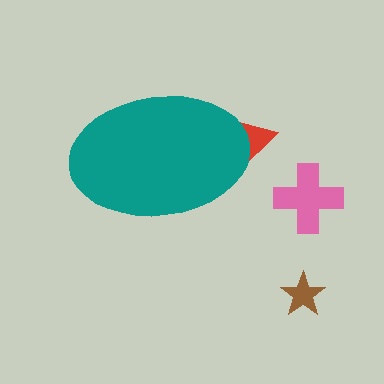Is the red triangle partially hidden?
Yes, the red triangle is partially hidden behind the teal ellipse.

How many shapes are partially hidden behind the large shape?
1 shape is partially hidden.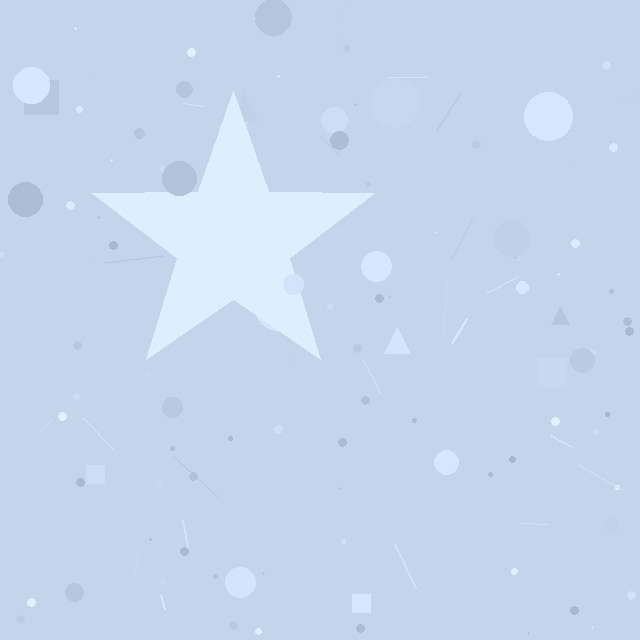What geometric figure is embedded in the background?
A star is embedded in the background.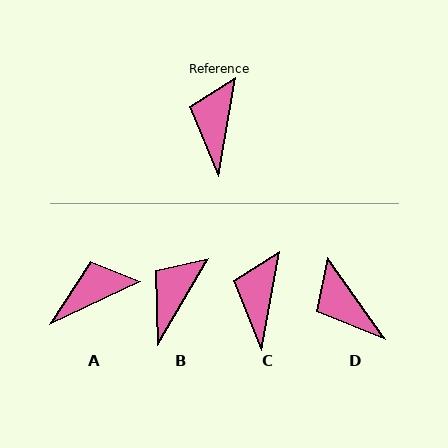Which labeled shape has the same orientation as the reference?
C.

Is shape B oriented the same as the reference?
No, it is off by about 20 degrees.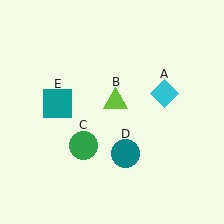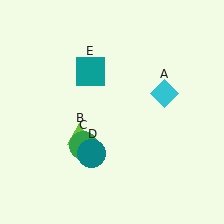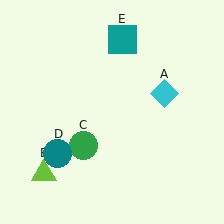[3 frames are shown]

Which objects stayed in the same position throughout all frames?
Cyan diamond (object A) and green circle (object C) remained stationary.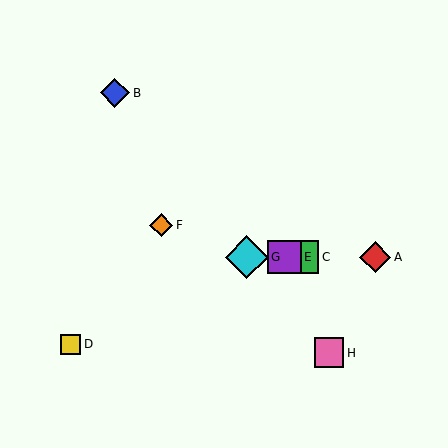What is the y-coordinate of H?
Object H is at y≈353.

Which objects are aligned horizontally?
Objects A, C, E, G are aligned horizontally.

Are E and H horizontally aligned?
No, E is at y≈257 and H is at y≈353.